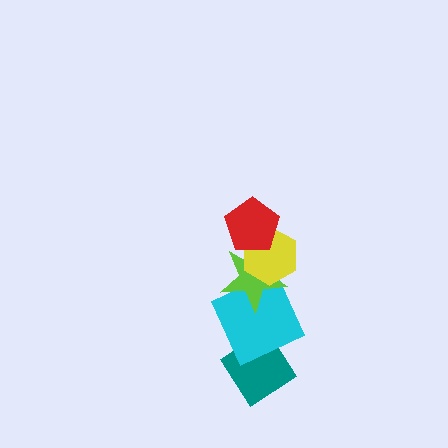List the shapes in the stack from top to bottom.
From top to bottom: the red pentagon, the yellow hexagon, the lime star, the cyan square, the teal diamond.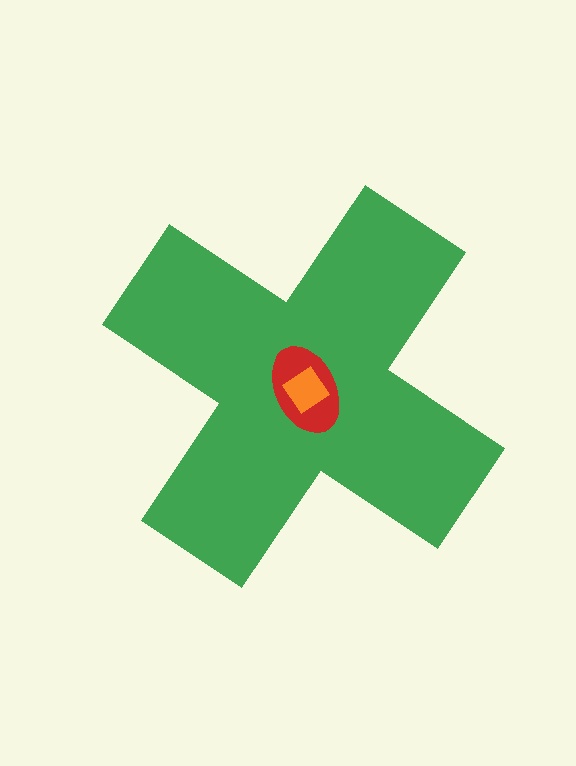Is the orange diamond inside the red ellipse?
Yes.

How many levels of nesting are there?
3.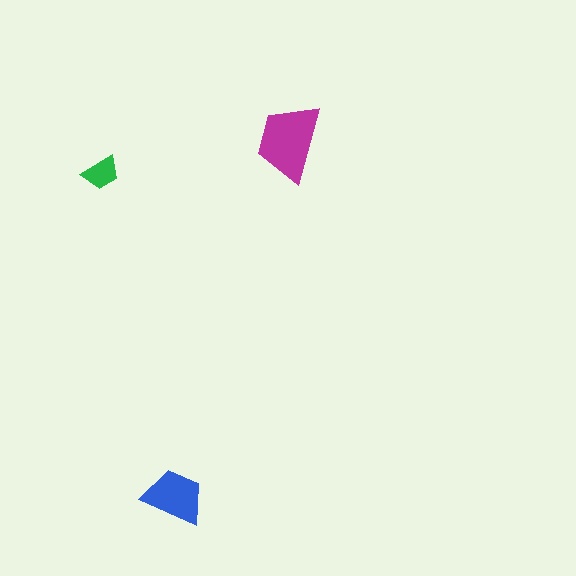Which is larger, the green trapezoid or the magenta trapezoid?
The magenta one.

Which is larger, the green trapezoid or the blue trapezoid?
The blue one.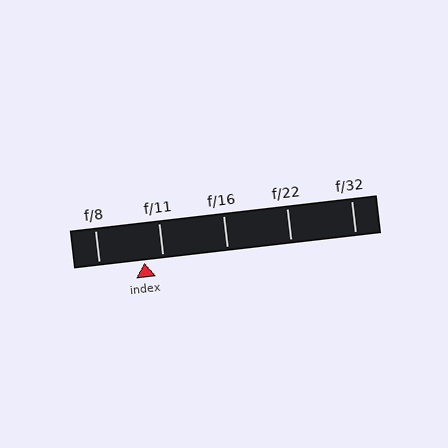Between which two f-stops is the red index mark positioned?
The index mark is between f/8 and f/11.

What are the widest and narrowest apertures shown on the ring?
The widest aperture shown is f/8 and the narrowest is f/32.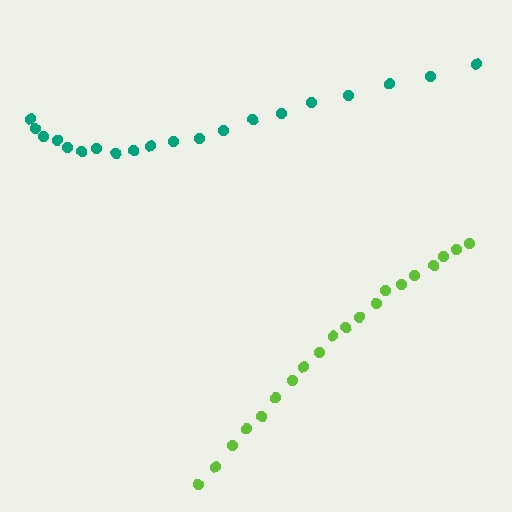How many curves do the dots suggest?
There are 2 distinct paths.